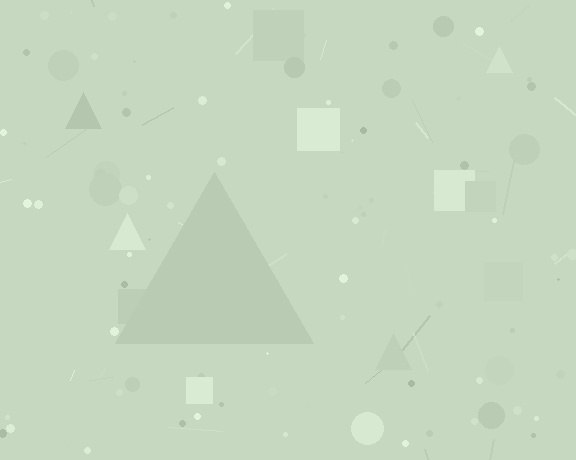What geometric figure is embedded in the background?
A triangle is embedded in the background.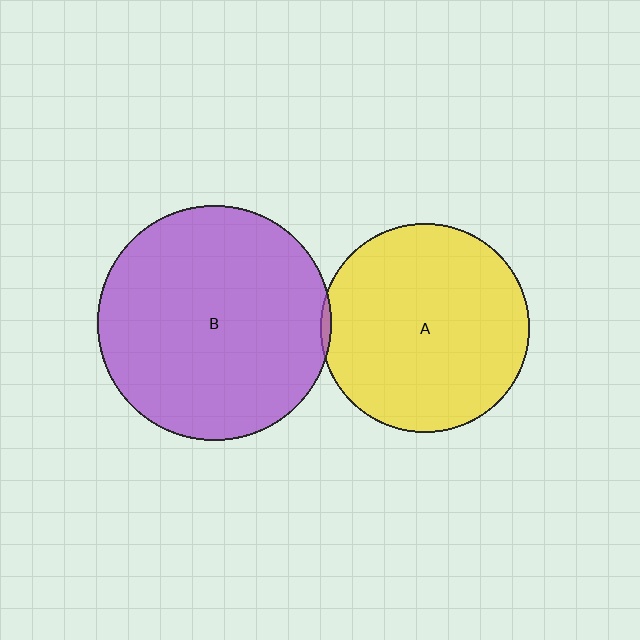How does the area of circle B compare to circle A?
Approximately 1.3 times.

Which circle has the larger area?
Circle B (purple).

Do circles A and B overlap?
Yes.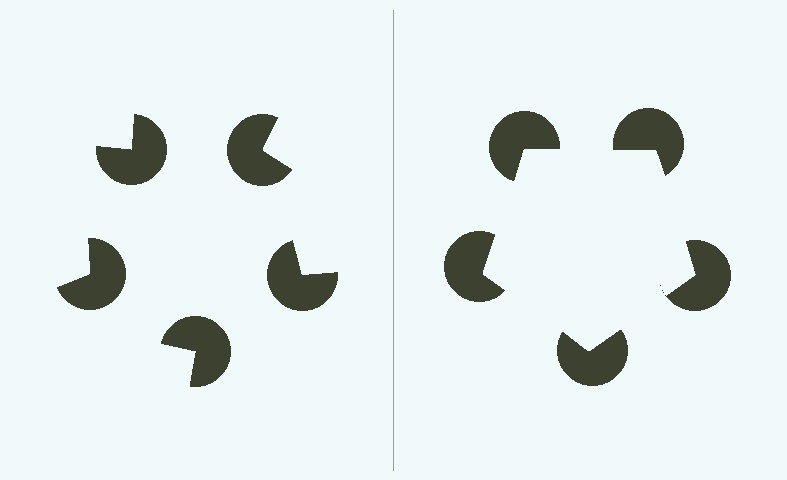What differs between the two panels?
The pac-man discs are positioned identically on both sides; only the wedge orientations differ. On the right they align to a pentagon; on the left they are misaligned.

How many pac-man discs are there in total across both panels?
10 — 5 on each side.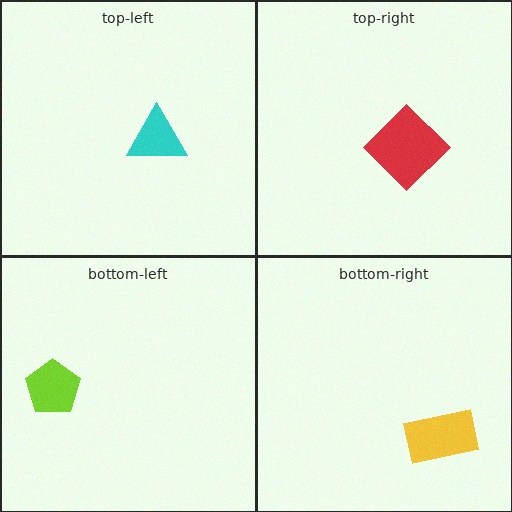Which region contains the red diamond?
The top-right region.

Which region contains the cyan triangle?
The top-left region.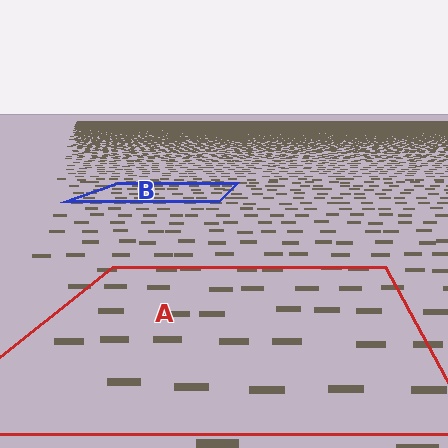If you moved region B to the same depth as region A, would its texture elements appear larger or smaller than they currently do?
They would appear larger. At a closer depth, the same texture elements are projected at a bigger on-screen size.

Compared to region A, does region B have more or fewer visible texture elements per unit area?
Region B has more texture elements per unit area — they are packed more densely because it is farther away.